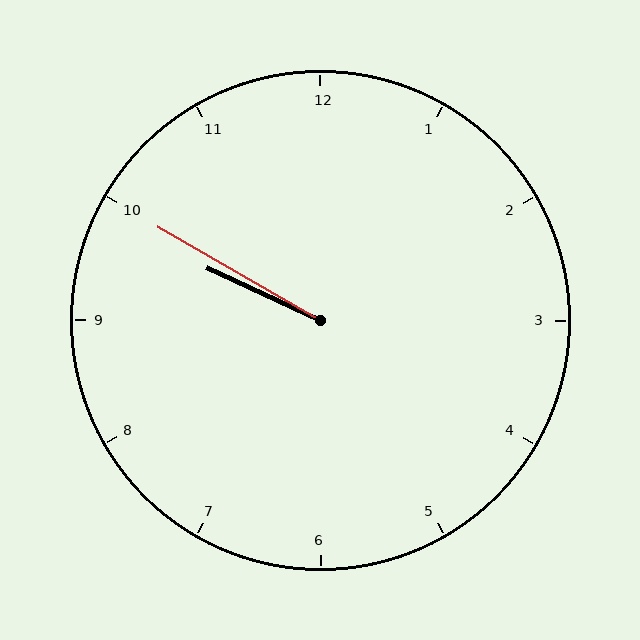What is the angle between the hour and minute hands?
Approximately 5 degrees.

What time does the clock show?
9:50.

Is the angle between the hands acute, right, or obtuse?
It is acute.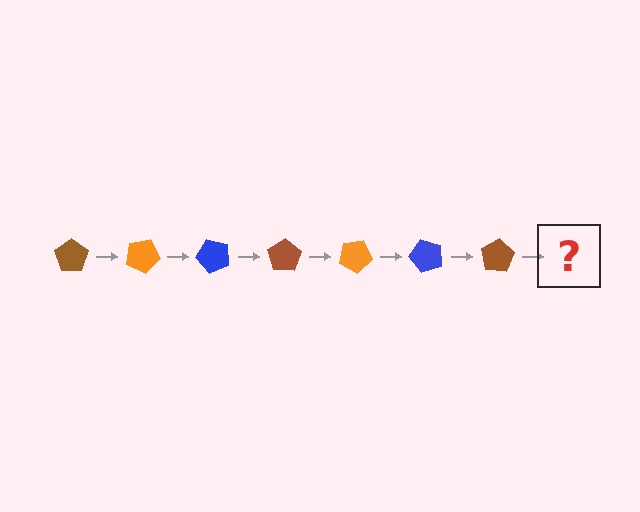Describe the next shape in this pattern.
It should be an orange pentagon, rotated 175 degrees from the start.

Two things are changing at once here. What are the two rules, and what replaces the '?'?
The two rules are that it rotates 25 degrees each step and the color cycles through brown, orange, and blue. The '?' should be an orange pentagon, rotated 175 degrees from the start.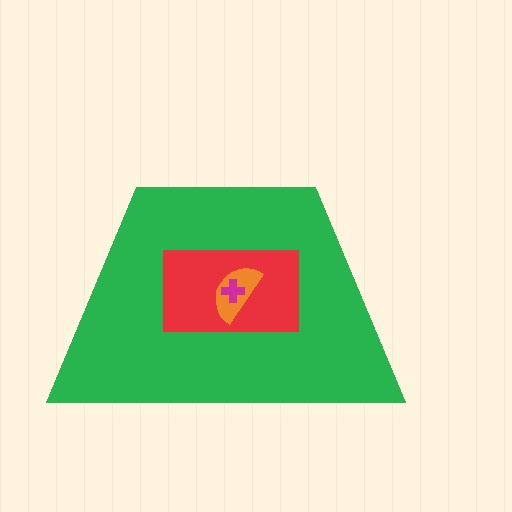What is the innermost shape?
The magenta cross.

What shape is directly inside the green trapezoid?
The red rectangle.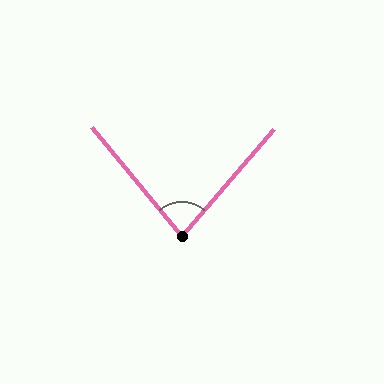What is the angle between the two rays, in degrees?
Approximately 80 degrees.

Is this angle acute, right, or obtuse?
It is acute.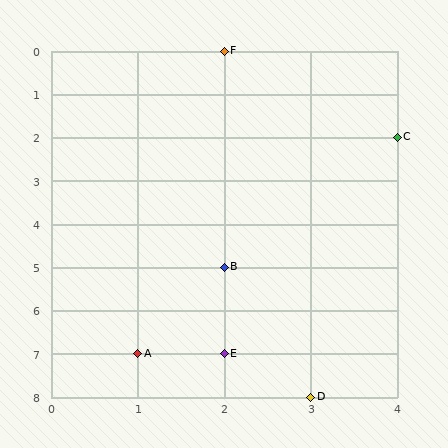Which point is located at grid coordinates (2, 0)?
Point F is at (2, 0).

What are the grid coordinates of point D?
Point D is at grid coordinates (3, 8).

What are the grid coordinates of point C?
Point C is at grid coordinates (4, 2).